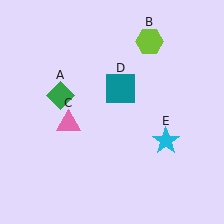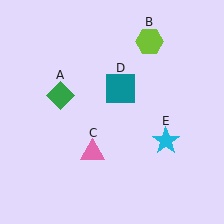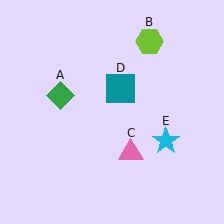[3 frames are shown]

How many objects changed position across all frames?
1 object changed position: pink triangle (object C).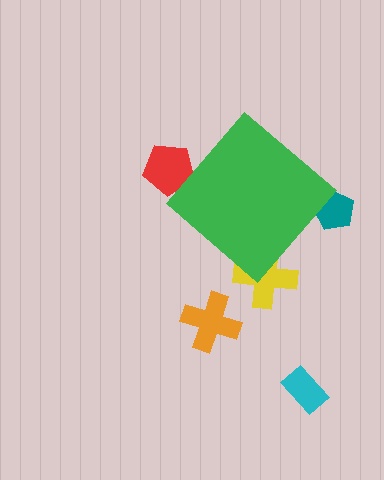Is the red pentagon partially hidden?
Yes, the red pentagon is partially hidden behind the green diamond.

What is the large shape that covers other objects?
A green diamond.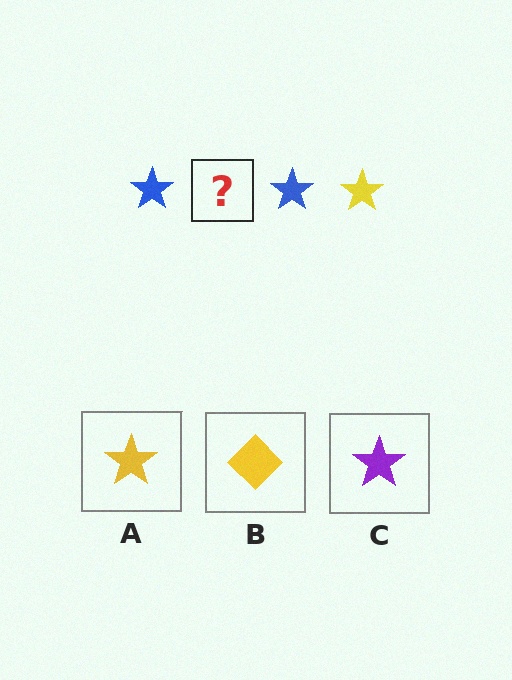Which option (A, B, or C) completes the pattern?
A.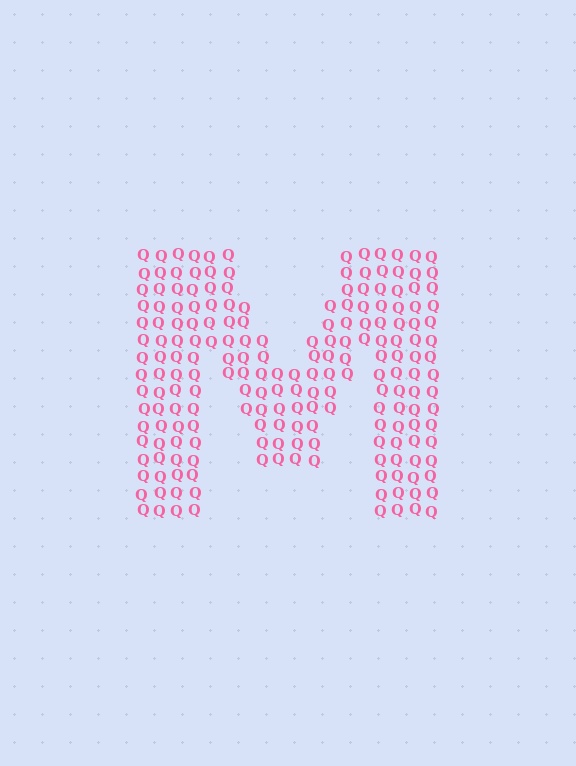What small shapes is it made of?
It is made of small letter Q's.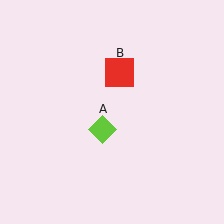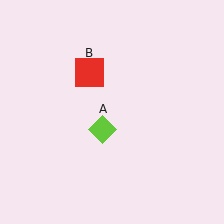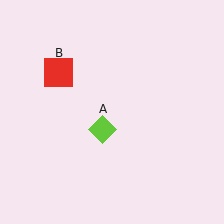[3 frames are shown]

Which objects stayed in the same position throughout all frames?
Lime diamond (object A) remained stationary.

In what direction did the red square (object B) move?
The red square (object B) moved left.